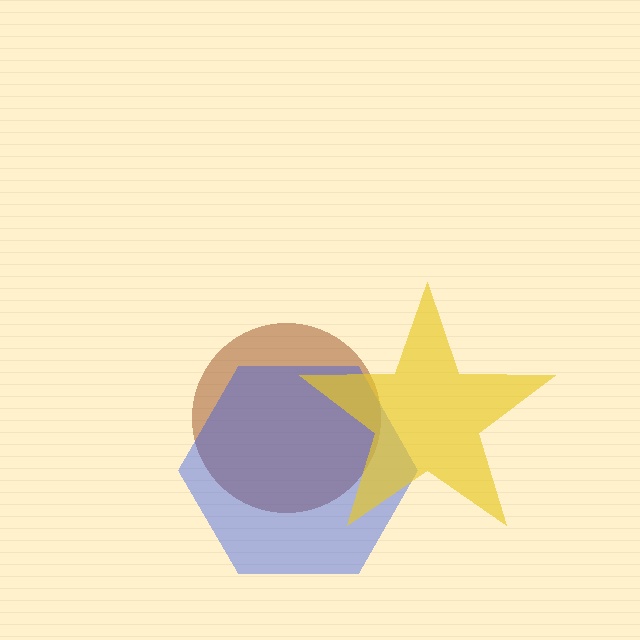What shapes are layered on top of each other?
The layered shapes are: a brown circle, a blue hexagon, a yellow star.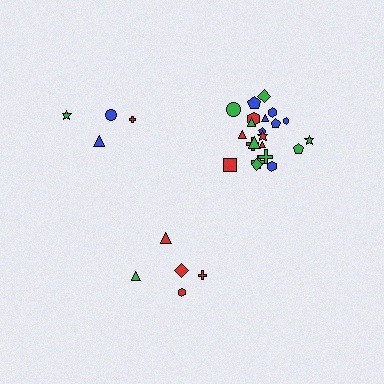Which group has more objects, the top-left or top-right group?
The top-right group.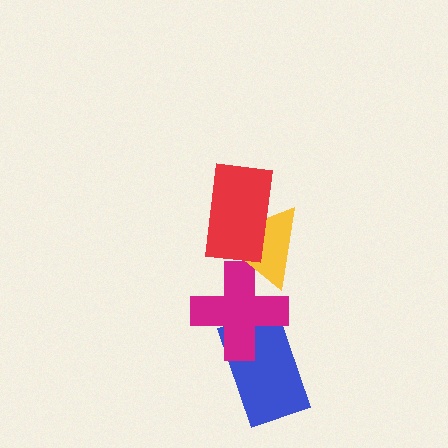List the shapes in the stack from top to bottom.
From top to bottom: the red rectangle, the yellow triangle, the magenta cross, the blue rectangle.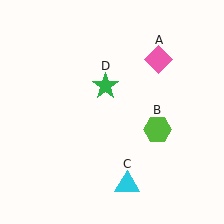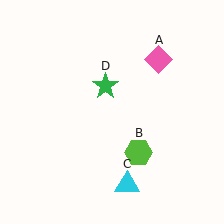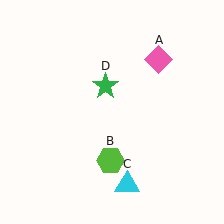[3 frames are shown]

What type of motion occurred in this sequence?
The lime hexagon (object B) rotated clockwise around the center of the scene.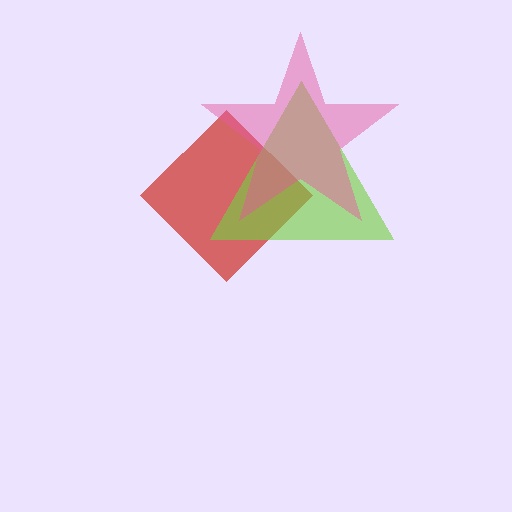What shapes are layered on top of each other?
The layered shapes are: a red diamond, a lime triangle, a pink star.